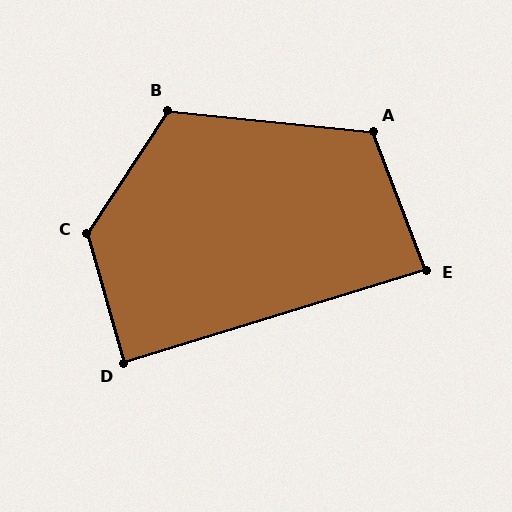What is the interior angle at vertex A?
Approximately 117 degrees (obtuse).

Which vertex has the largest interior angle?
C, at approximately 131 degrees.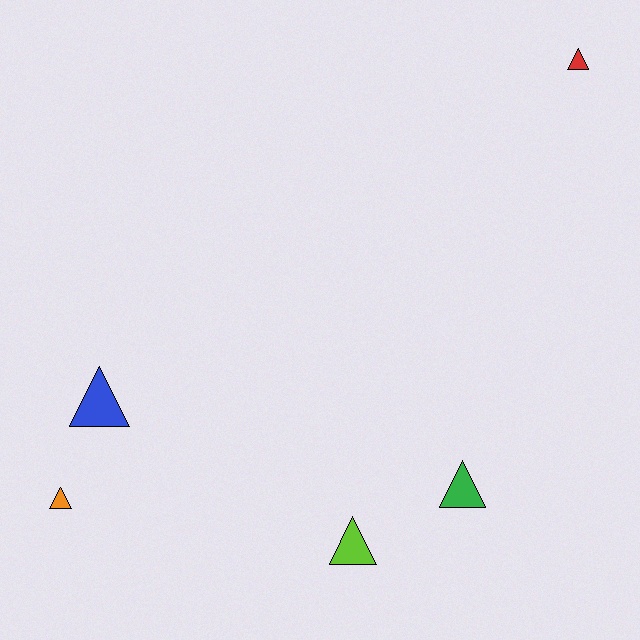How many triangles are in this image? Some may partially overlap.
There are 5 triangles.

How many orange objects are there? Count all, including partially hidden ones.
There is 1 orange object.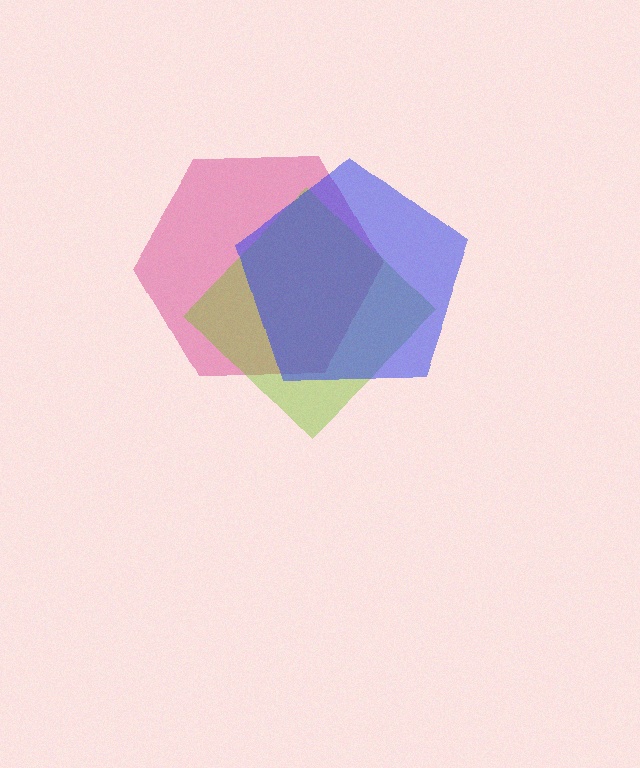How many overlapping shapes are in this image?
There are 3 overlapping shapes in the image.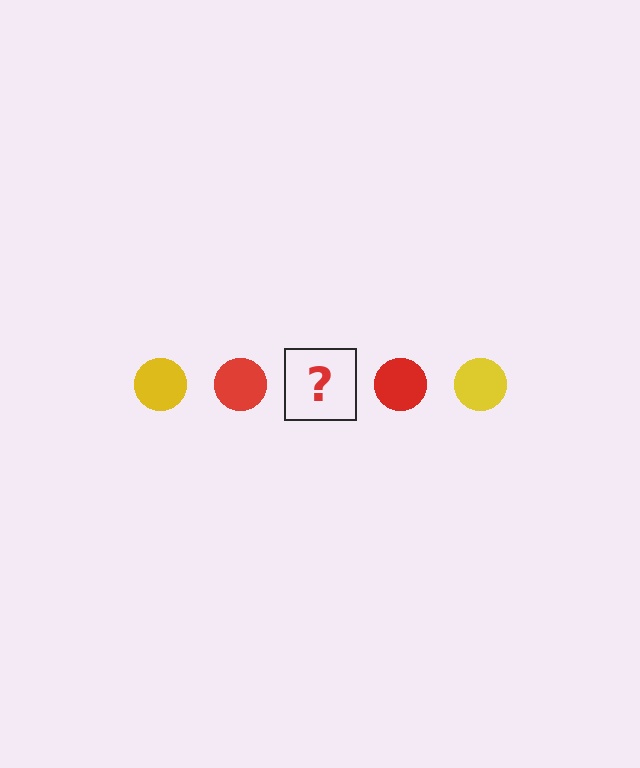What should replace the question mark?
The question mark should be replaced with a yellow circle.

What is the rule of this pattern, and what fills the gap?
The rule is that the pattern cycles through yellow, red circles. The gap should be filled with a yellow circle.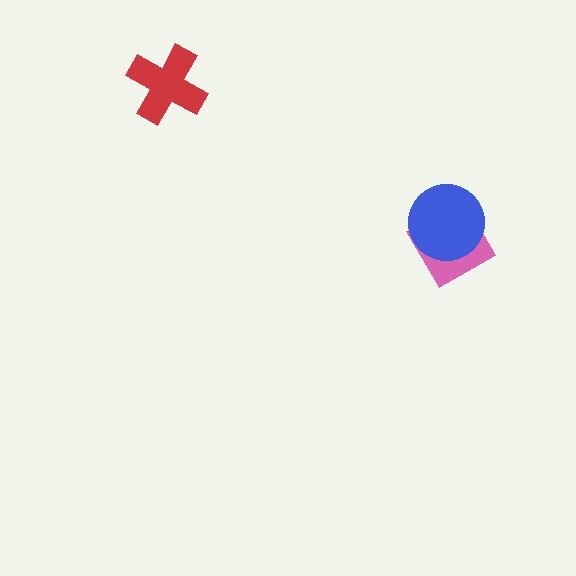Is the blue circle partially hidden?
No, no other shape covers it.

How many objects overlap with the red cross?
0 objects overlap with the red cross.